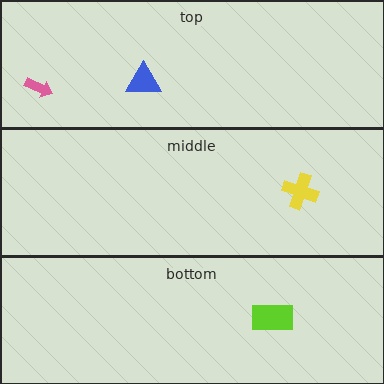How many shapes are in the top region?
2.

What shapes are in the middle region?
The yellow cross.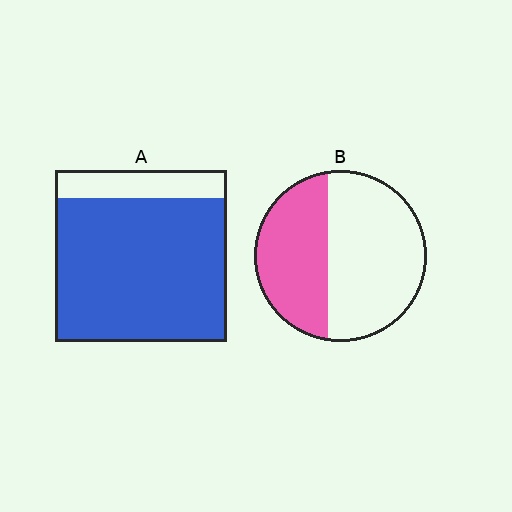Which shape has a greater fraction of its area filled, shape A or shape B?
Shape A.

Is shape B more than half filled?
No.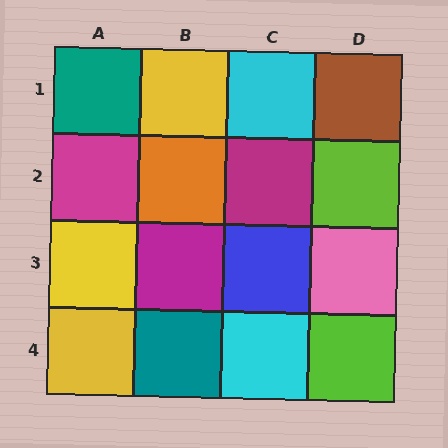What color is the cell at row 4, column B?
Teal.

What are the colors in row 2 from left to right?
Magenta, orange, magenta, lime.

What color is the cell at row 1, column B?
Yellow.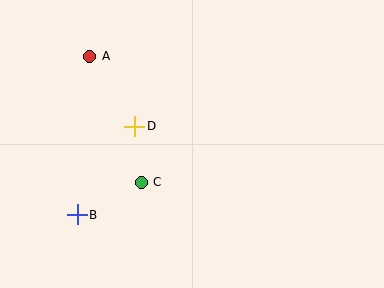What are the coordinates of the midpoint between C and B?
The midpoint between C and B is at (109, 198).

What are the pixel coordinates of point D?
Point D is at (135, 126).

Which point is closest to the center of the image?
Point D at (135, 126) is closest to the center.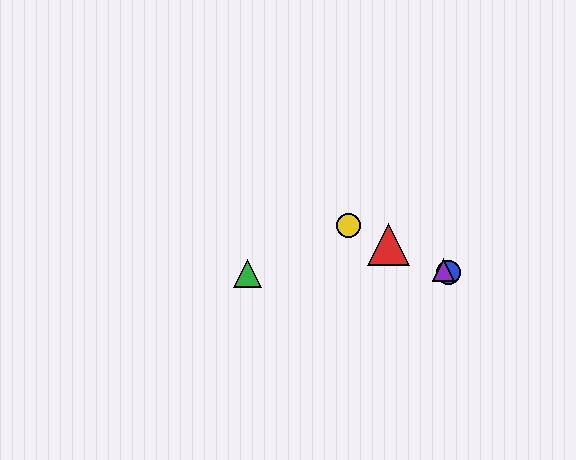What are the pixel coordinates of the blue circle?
The blue circle is at (448, 273).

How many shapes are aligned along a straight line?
4 shapes (the red triangle, the blue circle, the yellow circle, the purple triangle) are aligned along a straight line.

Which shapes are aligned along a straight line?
The red triangle, the blue circle, the yellow circle, the purple triangle are aligned along a straight line.